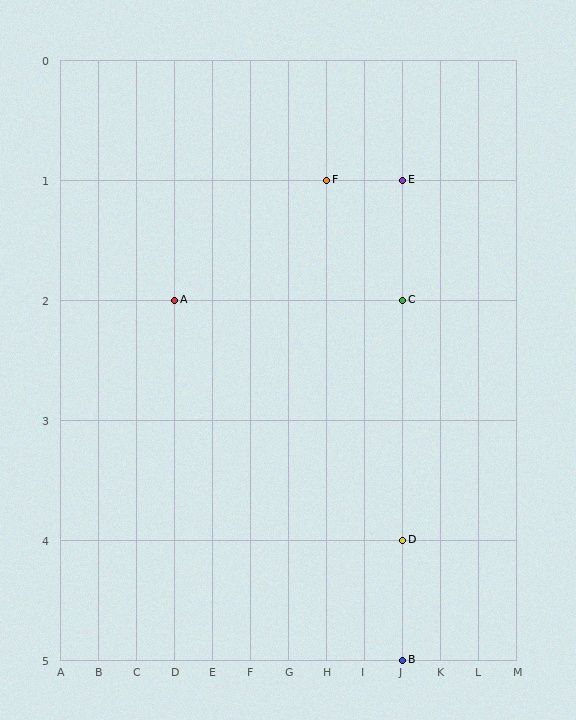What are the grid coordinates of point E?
Point E is at grid coordinates (J, 1).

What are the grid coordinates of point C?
Point C is at grid coordinates (J, 2).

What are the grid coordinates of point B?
Point B is at grid coordinates (J, 5).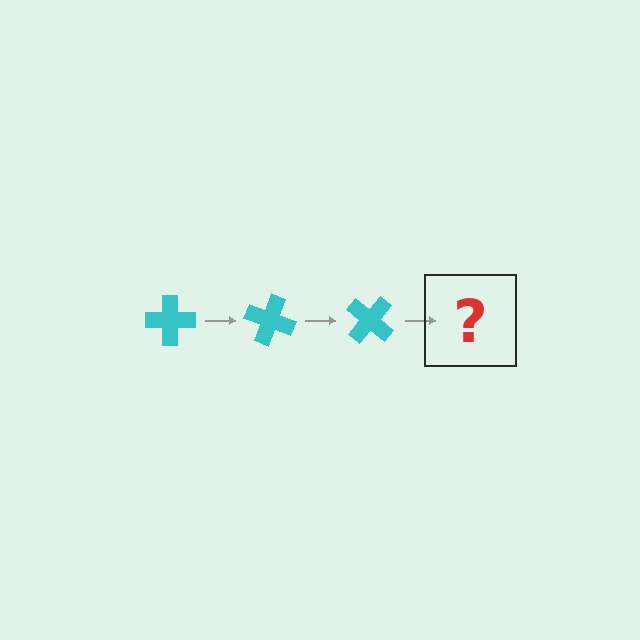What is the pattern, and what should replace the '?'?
The pattern is that the cross rotates 20 degrees each step. The '?' should be a cyan cross rotated 60 degrees.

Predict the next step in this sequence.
The next step is a cyan cross rotated 60 degrees.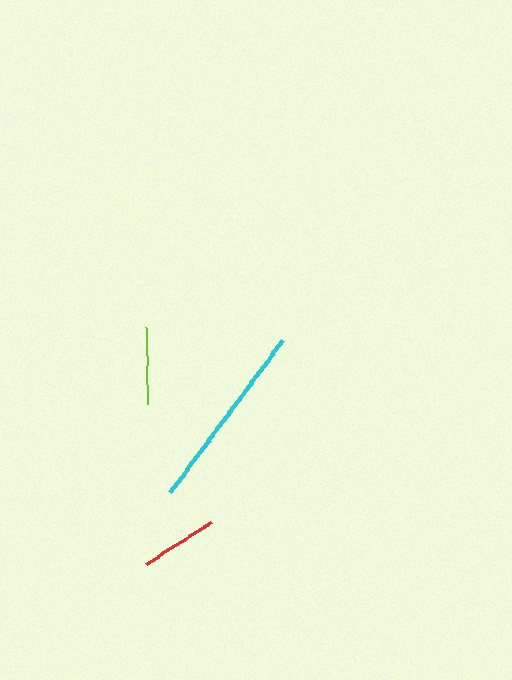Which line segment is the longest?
The cyan line is the longest at approximately 188 pixels.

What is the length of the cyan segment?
The cyan segment is approximately 188 pixels long.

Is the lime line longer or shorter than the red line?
The red line is longer than the lime line.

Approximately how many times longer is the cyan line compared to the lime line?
The cyan line is approximately 2.5 times the length of the lime line.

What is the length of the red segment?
The red segment is approximately 78 pixels long.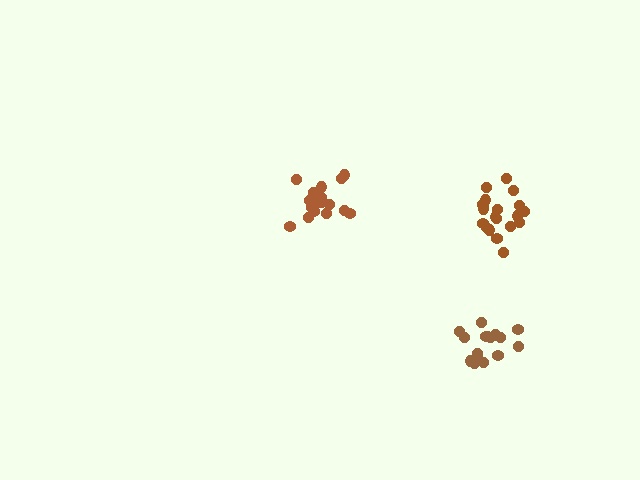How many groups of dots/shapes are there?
There are 3 groups.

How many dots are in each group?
Group 1: 17 dots, Group 2: 16 dots, Group 3: 19 dots (52 total).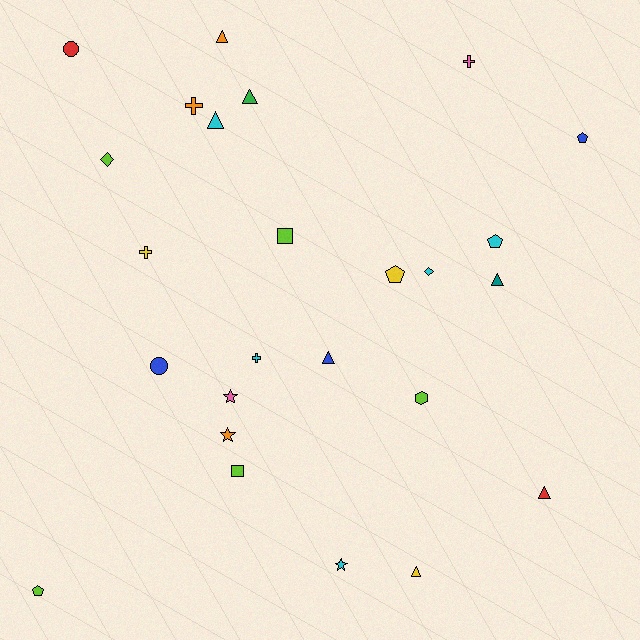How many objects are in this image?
There are 25 objects.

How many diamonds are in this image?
There are 2 diamonds.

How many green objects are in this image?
There is 1 green object.